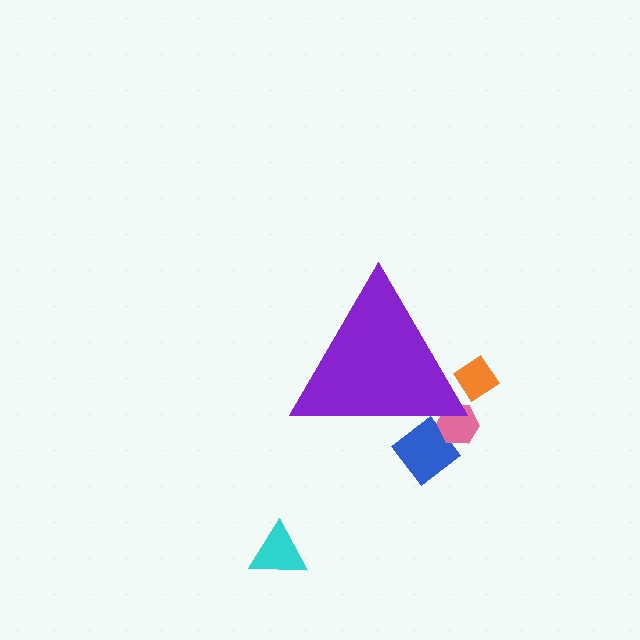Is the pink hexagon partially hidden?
Yes, the pink hexagon is partially hidden behind the purple triangle.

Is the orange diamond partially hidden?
Yes, the orange diamond is partially hidden behind the purple triangle.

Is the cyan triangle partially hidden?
No, the cyan triangle is fully visible.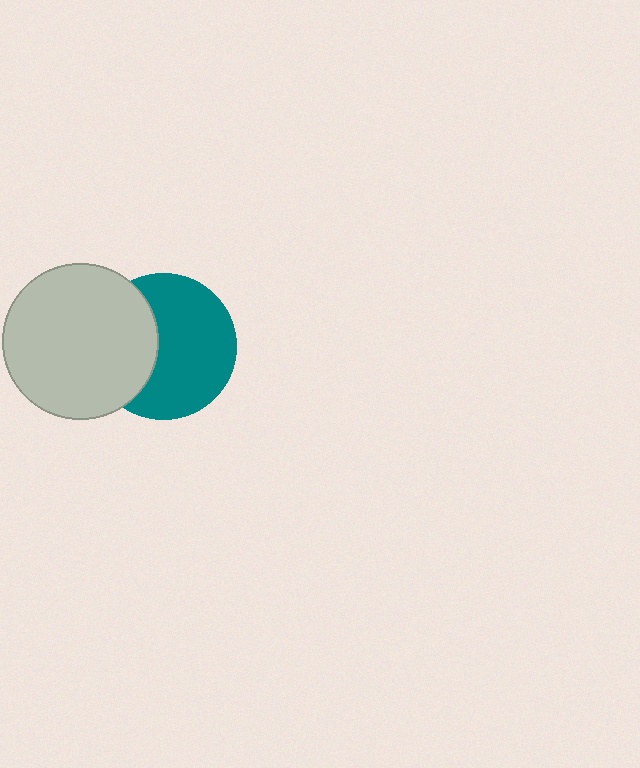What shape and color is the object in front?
The object in front is a light gray circle.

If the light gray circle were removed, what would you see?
You would see the complete teal circle.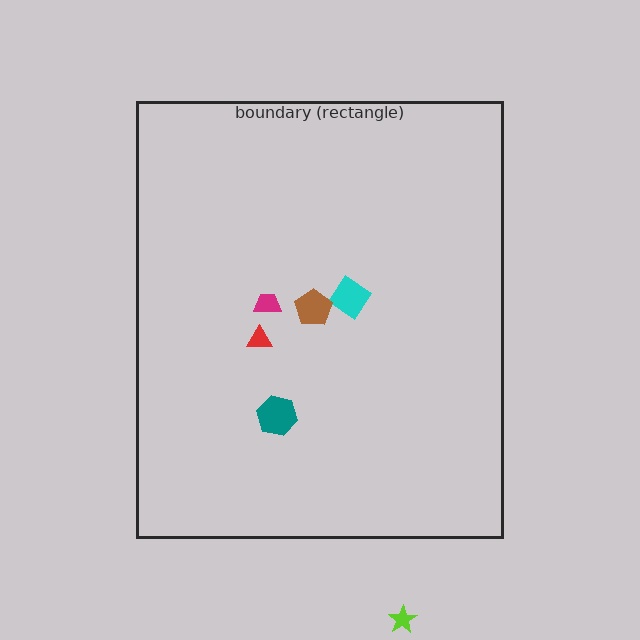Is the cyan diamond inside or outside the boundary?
Inside.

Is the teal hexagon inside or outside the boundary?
Inside.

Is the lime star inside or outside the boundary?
Outside.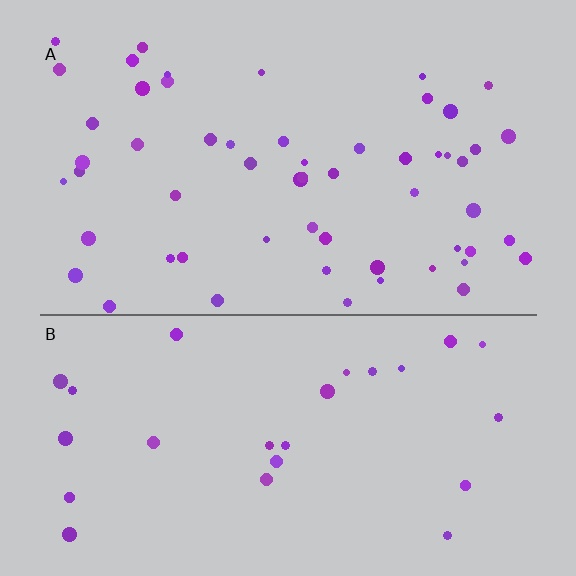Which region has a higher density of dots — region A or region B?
A (the top).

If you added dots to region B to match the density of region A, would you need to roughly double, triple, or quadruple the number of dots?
Approximately double.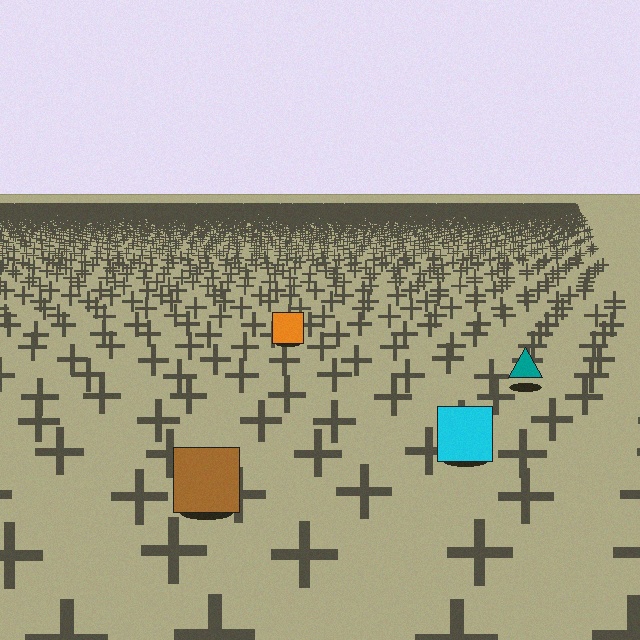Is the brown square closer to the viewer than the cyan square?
Yes. The brown square is closer — you can tell from the texture gradient: the ground texture is coarser near it.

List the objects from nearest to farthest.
From nearest to farthest: the brown square, the cyan square, the teal triangle, the orange square.